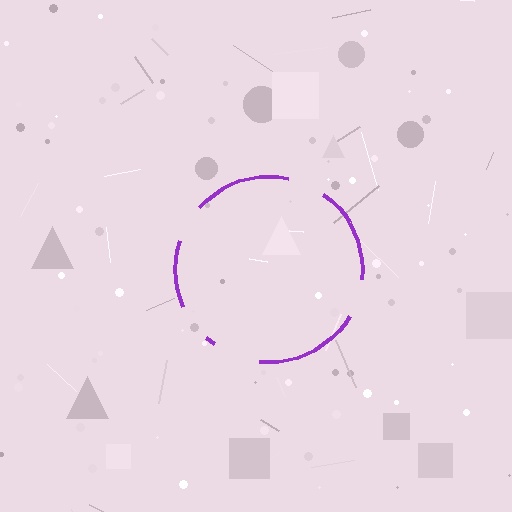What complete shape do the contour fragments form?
The contour fragments form a circle.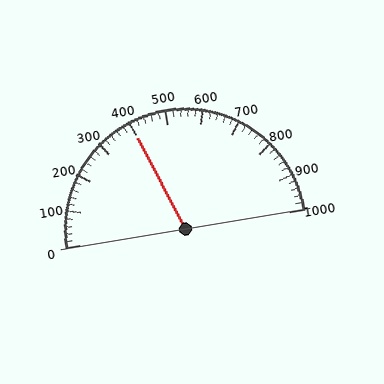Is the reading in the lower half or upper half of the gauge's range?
The reading is in the lower half of the range (0 to 1000).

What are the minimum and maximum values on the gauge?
The gauge ranges from 0 to 1000.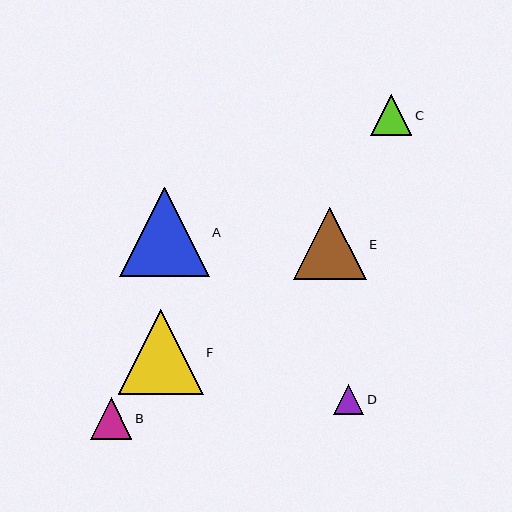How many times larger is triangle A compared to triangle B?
Triangle A is approximately 2.1 times the size of triangle B.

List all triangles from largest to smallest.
From largest to smallest: A, F, E, B, C, D.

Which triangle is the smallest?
Triangle D is the smallest with a size of approximately 30 pixels.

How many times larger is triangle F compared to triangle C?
Triangle F is approximately 2.1 times the size of triangle C.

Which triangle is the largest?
Triangle A is the largest with a size of approximately 90 pixels.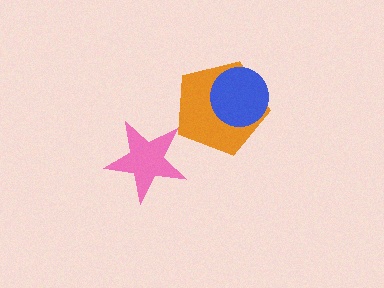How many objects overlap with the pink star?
0 objects overlap with the pink star.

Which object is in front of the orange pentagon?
The blue circle is in front of the orange pentagon.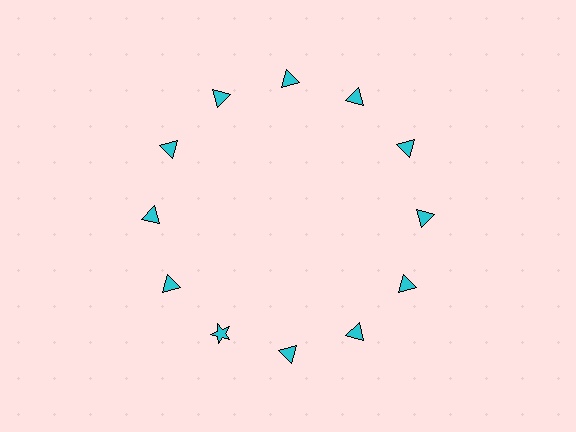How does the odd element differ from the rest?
It has a different shape: star instead of triangle.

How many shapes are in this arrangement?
There are 12 shapes arranged in a ring pattern.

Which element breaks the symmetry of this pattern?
The cyan star at roughly the 7 o'clock position breaks the symmetry. All other shapes are cyan triangles.